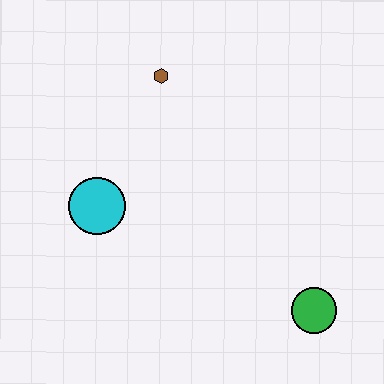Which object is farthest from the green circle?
The brown hexagon is farthest from the green circle.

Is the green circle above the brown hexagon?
No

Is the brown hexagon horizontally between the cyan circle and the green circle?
Yes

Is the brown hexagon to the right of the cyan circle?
Yes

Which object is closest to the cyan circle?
The brown hexagon is closest to the cyan circle.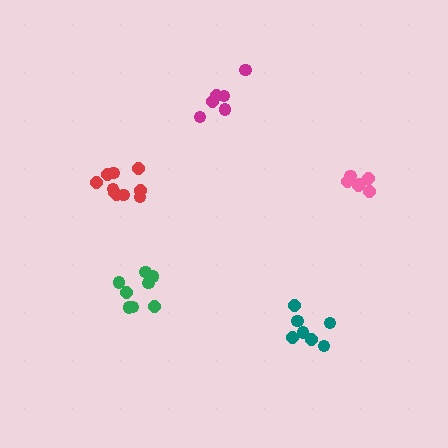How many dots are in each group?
Group 1: 10 dots, Group 2: 8 dots, Group 3: 6 dots, Group 4: 7 dots, Group 5: 6 dots (37 total).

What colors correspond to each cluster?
The clusters are colored: red, green, pink, teal, magenta.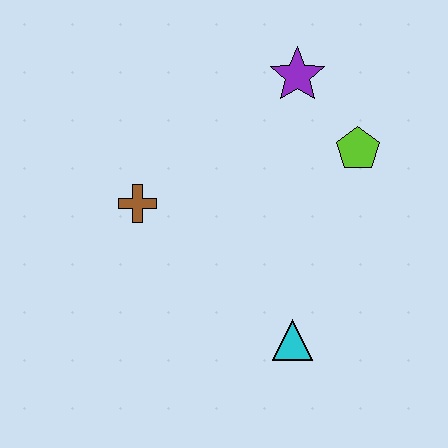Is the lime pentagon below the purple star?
Yes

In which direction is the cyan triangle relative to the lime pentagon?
The cyan triangle is below the lime pentagon.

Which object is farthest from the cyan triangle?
The purple star is farthest from the cyan triangle.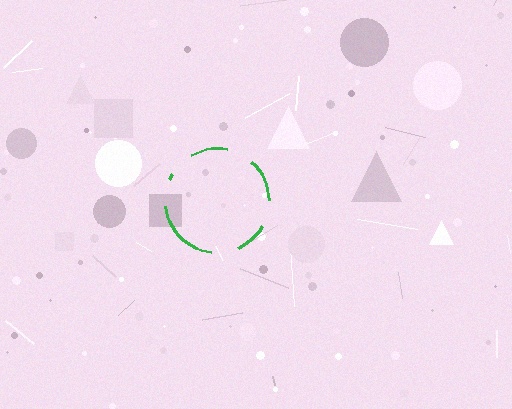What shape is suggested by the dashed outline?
The dashed outline suggests a circle.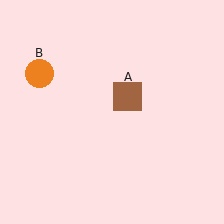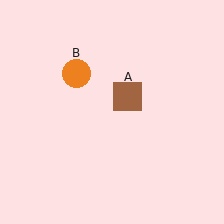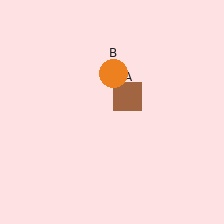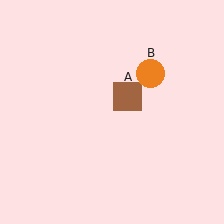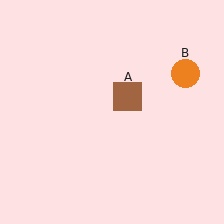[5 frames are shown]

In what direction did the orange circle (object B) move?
The orange circle (object B) moved right.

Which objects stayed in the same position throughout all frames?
Brown square (object A) remained stationary.